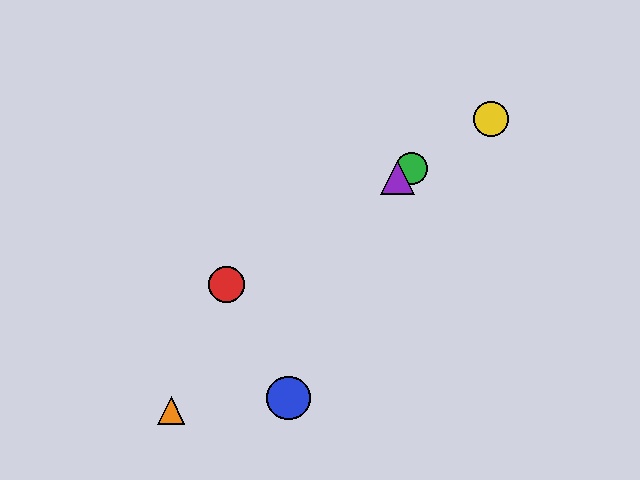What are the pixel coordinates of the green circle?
The green circle is at (411, 169).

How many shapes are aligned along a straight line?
4 shapes (the red circle, the green circle, the yellow circle, the purple triangle) are aligned along a straight line.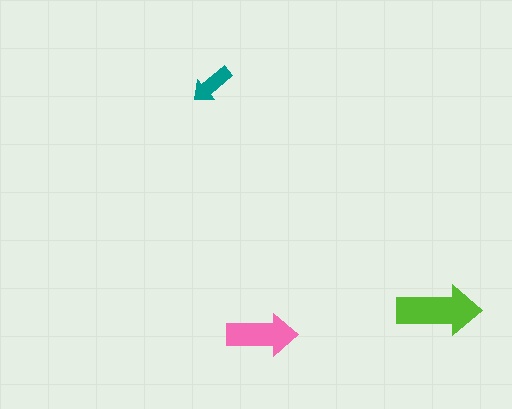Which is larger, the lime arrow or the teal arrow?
The lime one.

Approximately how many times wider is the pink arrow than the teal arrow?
About 1.5 times wider.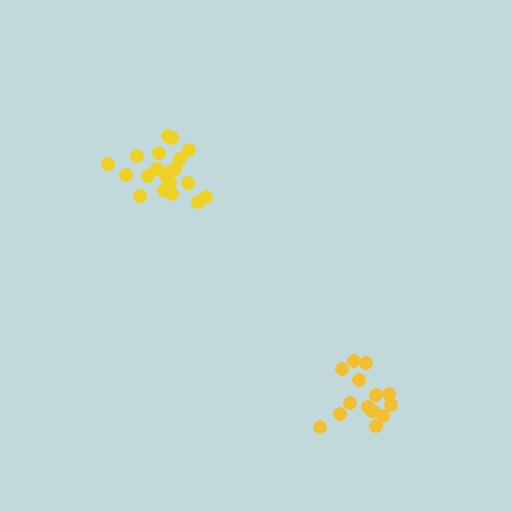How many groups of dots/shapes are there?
There are 2 groups.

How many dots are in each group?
Group 1: 20 dots, Group 2: 14 dots (34 total).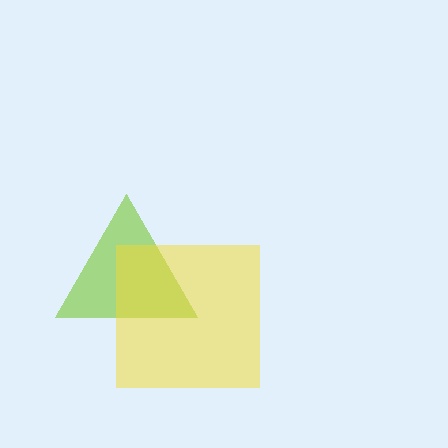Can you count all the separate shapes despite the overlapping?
Yes, there are 2 separate shapes.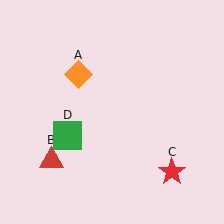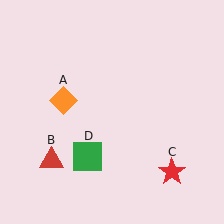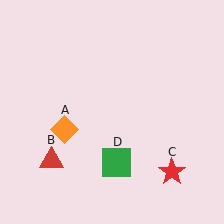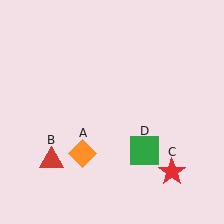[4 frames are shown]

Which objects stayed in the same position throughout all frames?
Red triangle (object B) and red star (object C) remained stationary.